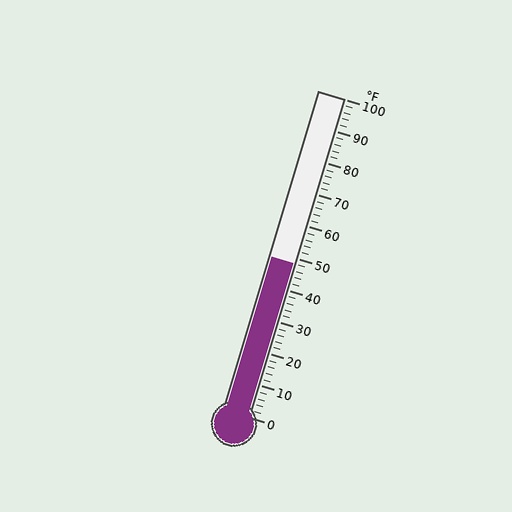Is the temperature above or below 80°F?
The temperature is below 80°F.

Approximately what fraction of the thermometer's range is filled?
The thermometer is filled to approximately 50% of its range.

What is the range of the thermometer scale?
The thermometer scale ranges from 0°F to 100°F.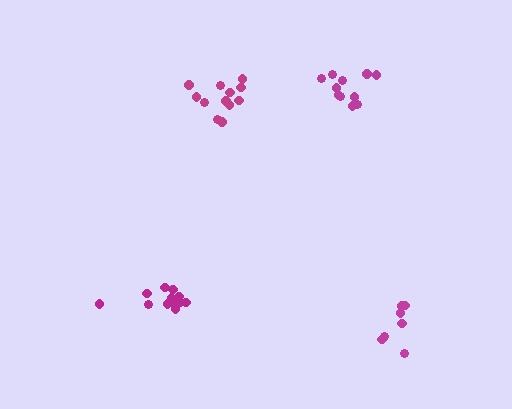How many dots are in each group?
Group 1: 7 dots, Group 2: 11 dots, Group 3: 12 dots, Group 4: 12 dots (42 total).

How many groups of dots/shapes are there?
There are 4 groups.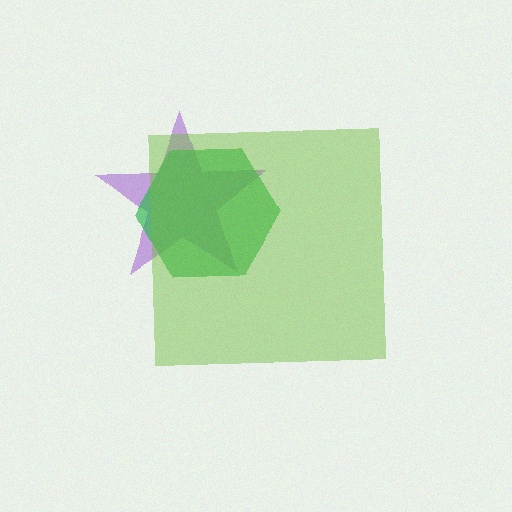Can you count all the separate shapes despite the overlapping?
Yes, there are 3 separate shapes.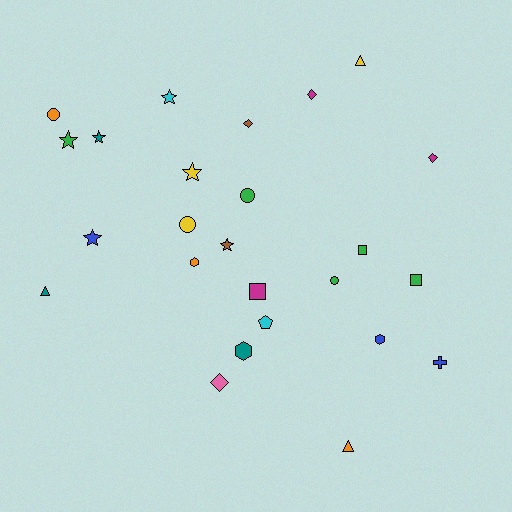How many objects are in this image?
There are 25 objects.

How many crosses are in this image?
There is 1 cross.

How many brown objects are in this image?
There are 2 brown objects.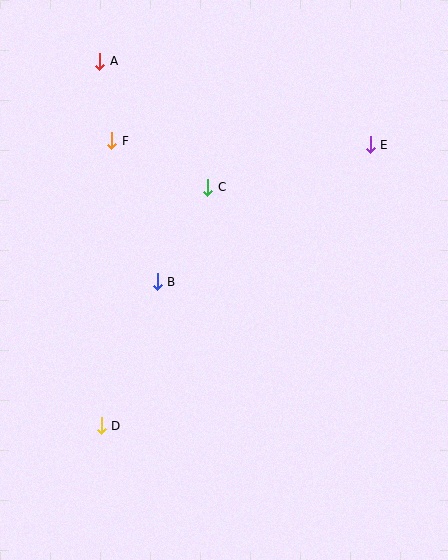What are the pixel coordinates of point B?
Point B is at (157, 282).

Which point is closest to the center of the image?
Point B at (157, 282) is closest to the center.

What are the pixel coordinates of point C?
Point C is at (208, 187).